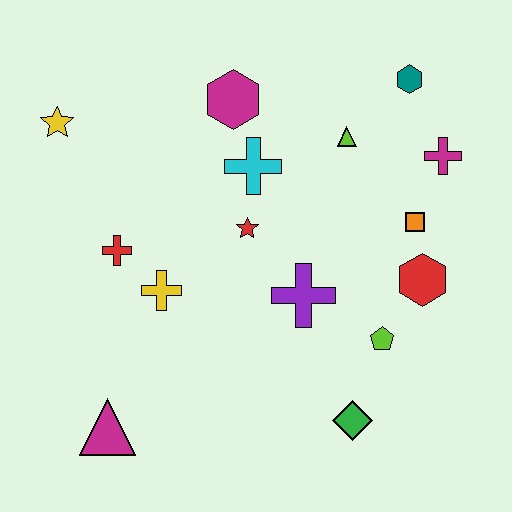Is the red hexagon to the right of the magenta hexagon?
Yes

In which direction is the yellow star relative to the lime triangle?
The yellow star is to the left of the lime triangle.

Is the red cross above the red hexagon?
Yes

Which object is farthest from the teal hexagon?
The magenta triangle is farthest from the teal hexagon.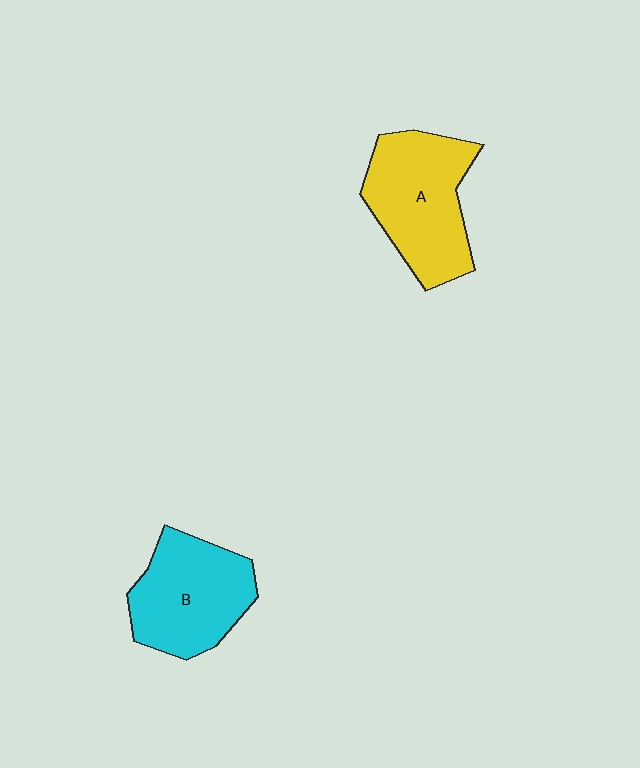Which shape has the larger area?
Shape A (yellow).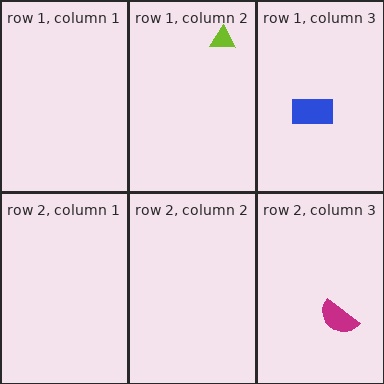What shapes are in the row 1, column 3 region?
The blue rectangle.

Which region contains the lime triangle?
The row 1, column 2 region.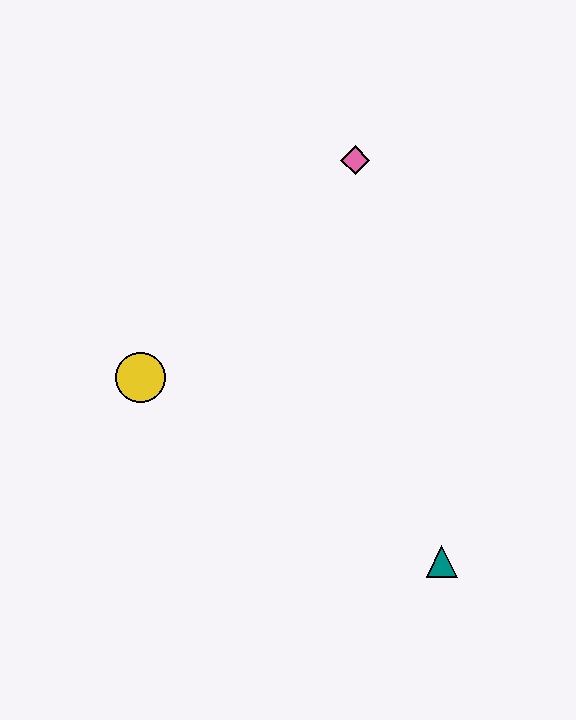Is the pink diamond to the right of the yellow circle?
Yes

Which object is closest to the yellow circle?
The pink diamond is closest to the yellow circle.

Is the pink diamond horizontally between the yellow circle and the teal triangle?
Yes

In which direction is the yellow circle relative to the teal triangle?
The yellow circle is to the left of the teal triangle.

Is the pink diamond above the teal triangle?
Yes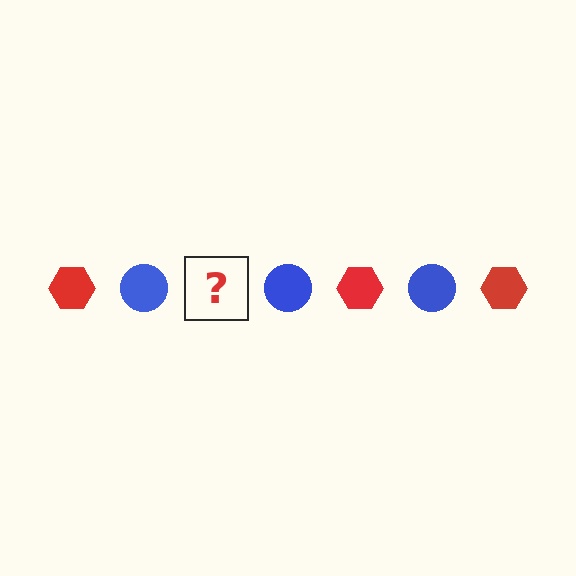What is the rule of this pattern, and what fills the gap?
The rule is that the pattern alternates between red hexagon and blue circle. The gap should be filled with a red hexagon.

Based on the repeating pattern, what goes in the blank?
The blank should be a red hexagon.